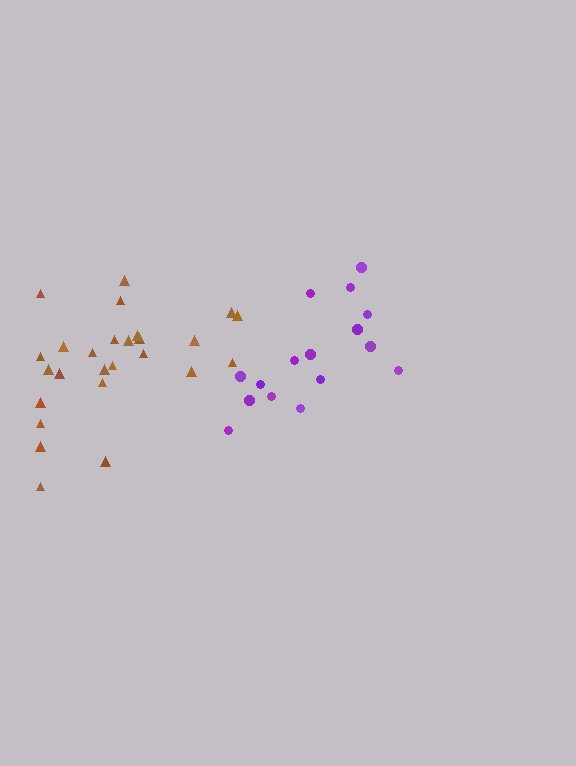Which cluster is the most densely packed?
Brown.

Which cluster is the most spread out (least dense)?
Purple.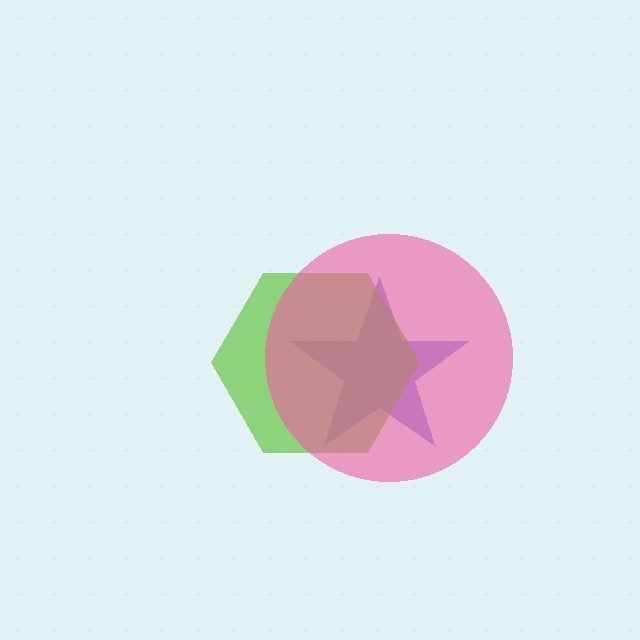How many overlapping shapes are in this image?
There are 3 overlapping shapes in the image.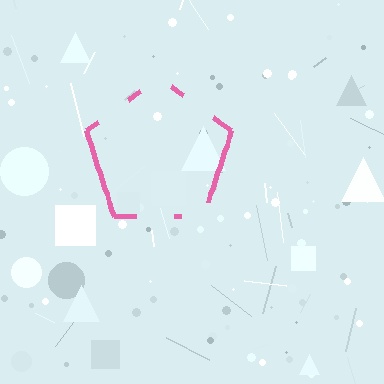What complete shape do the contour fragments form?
The contour fragments form a pentagon.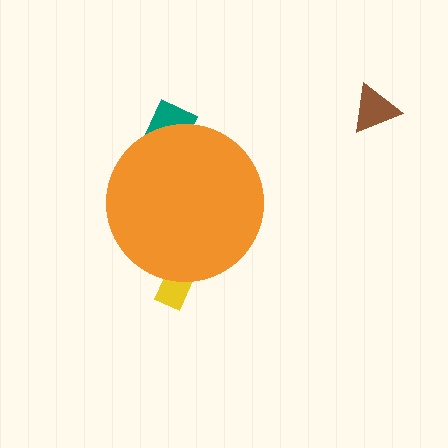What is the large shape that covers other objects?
An orange circle.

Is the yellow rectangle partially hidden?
Yes, the yellow rectangle is partially hidden behind the orange circle.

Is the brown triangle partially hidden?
No, the brown triangle is fully visible.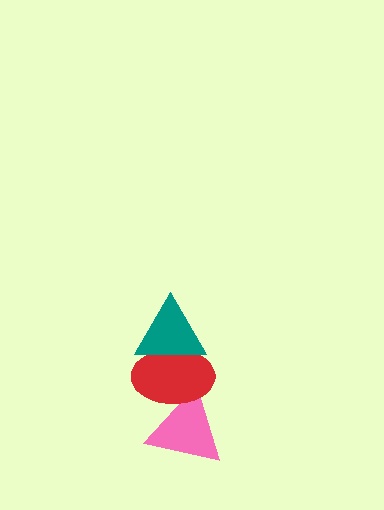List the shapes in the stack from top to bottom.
From top to bottom: the teal triangle, the red ellipse, the pink triangle.